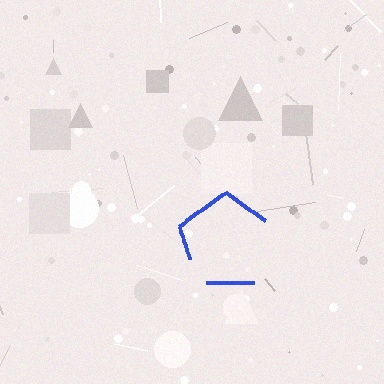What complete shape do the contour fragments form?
The contour fragments form a pentagon.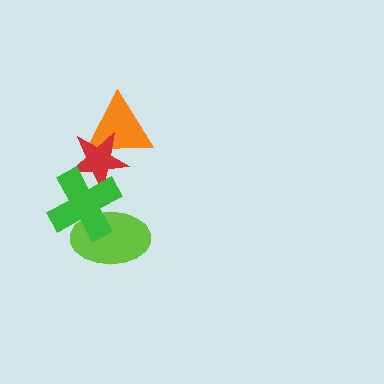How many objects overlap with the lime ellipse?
1 object overlaps with the lime ellipse.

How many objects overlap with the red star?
2 objects overlap with the red star.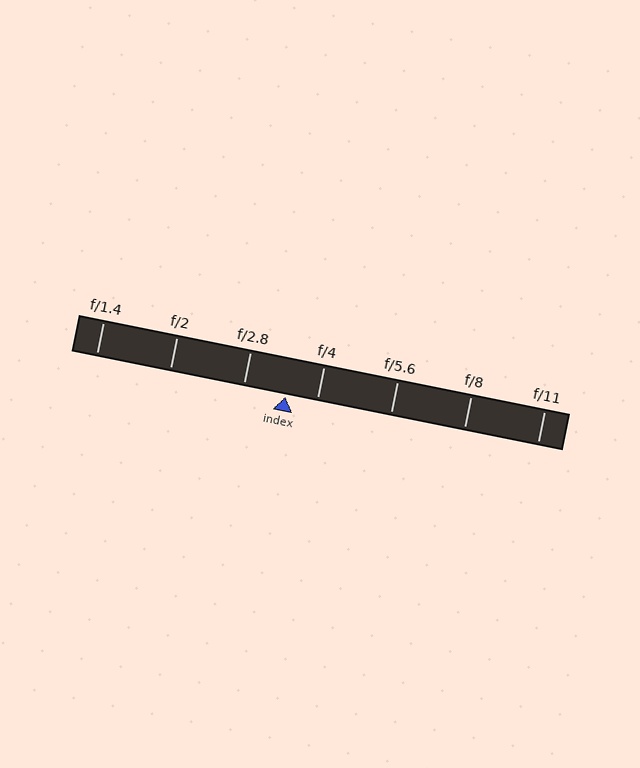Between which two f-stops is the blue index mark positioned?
The index mark is between f/2.8 and f/4.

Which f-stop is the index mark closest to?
The index mark is closest to f/4.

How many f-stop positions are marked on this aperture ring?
There are 7 f-stop positions marked.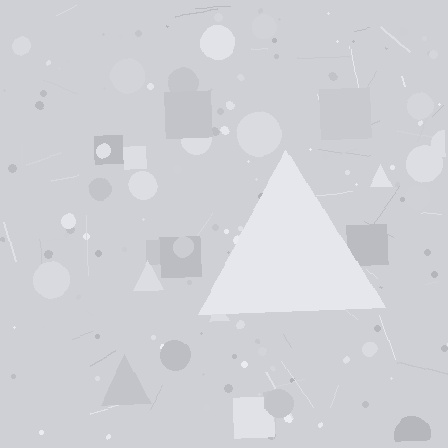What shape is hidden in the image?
A triangle is hidden in the image.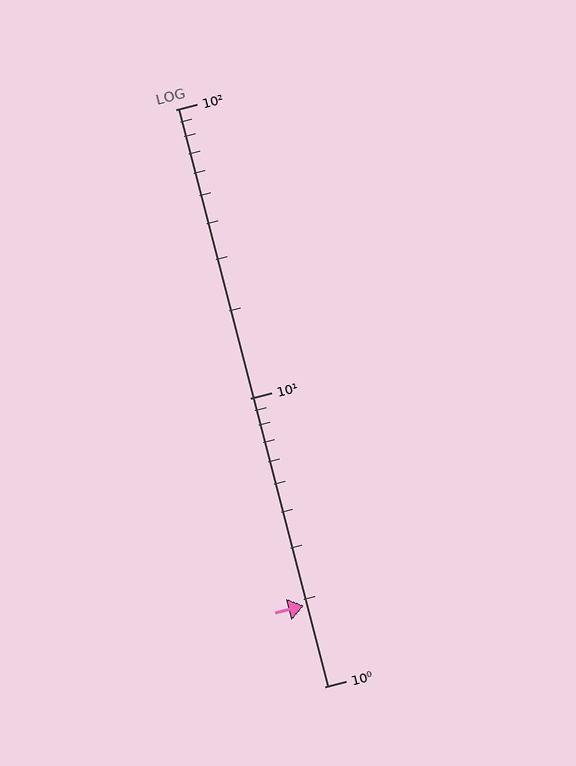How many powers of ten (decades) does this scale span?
The scale spans 2 decades, from 1 to 100.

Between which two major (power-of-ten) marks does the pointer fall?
The pointer is between 1 and 10.